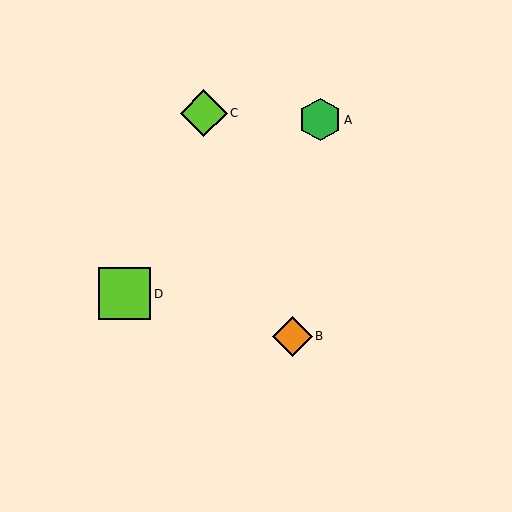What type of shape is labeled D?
Shape D is a lime square.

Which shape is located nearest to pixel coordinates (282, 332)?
The orange diamond (labeled B) at (292, 336) is nearest to that location.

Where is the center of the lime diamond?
The center of the lime diamond is at (204, 113).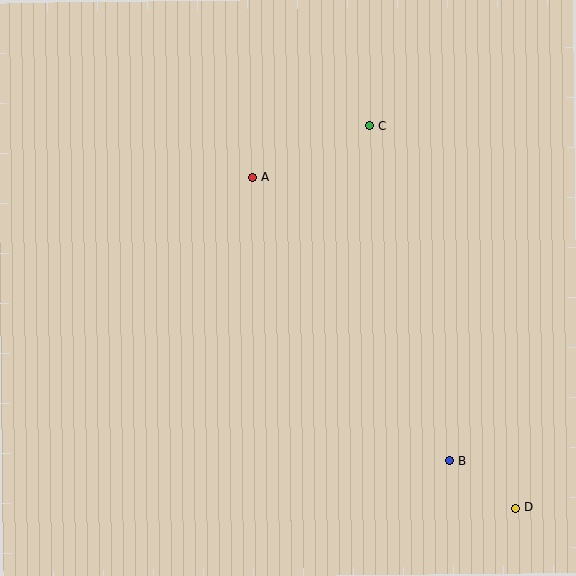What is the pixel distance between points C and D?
The distance between C and D is 409 pixels.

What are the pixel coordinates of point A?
Point A is at (252, 178).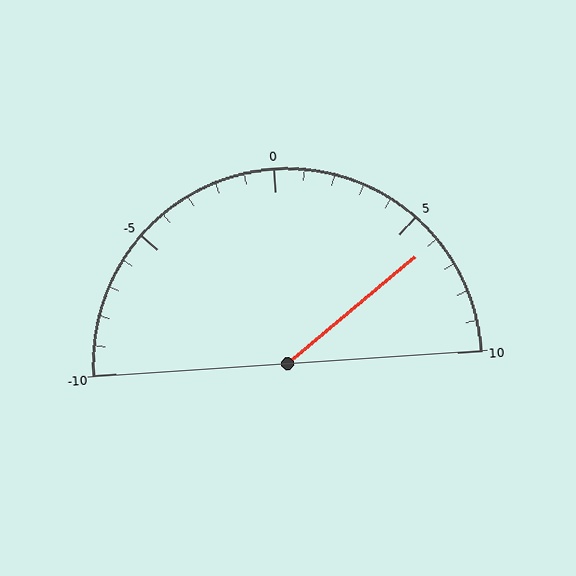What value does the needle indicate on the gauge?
The needle indicates approximately 6.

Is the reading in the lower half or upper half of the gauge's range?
The reading is in the upper half of the range (-10 to 10).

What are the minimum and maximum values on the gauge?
The gauge ranges from -10 to 10.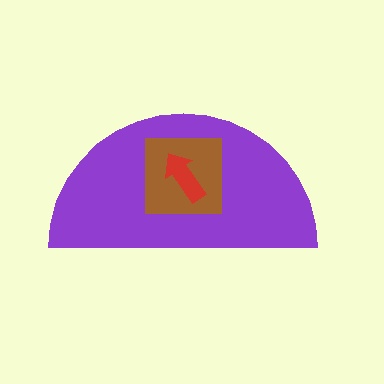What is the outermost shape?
The purple semicircle.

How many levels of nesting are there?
3.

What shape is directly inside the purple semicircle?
The brown square.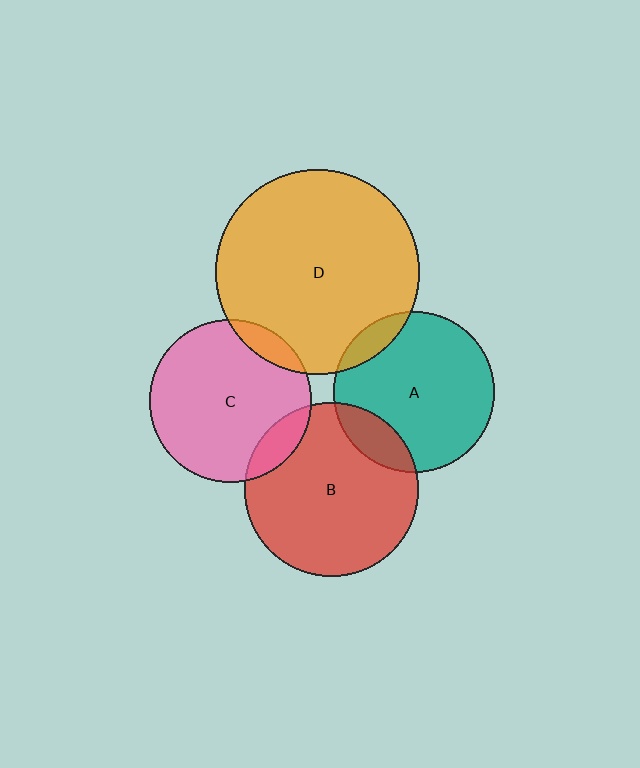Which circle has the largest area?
Circle D (orange).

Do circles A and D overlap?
Yes.